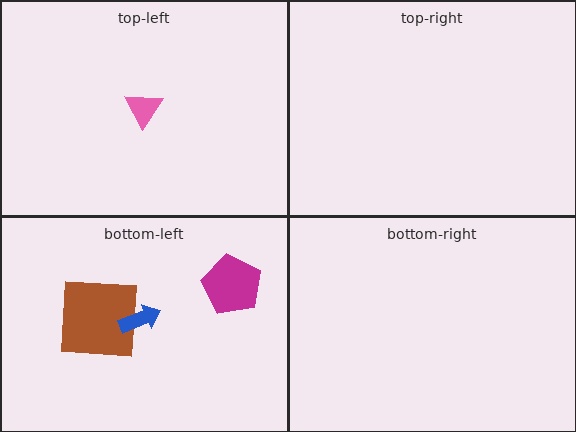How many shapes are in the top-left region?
1.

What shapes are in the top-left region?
The pink triangle.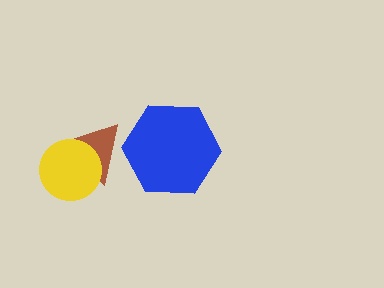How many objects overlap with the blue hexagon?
0 objects overlap with the blue hexagon.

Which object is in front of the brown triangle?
The yellow circle is in front of the brown triangle.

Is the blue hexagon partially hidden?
No, no other shape covers it.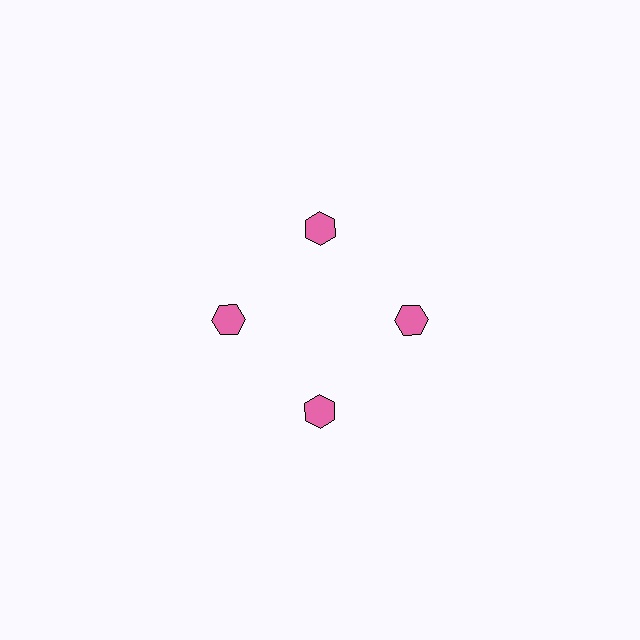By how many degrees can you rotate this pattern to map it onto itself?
The pattern maps onto itself every 90 degrees of rotation.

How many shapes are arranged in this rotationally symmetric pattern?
There are 4 shapes, arranged in 4 groups of 1.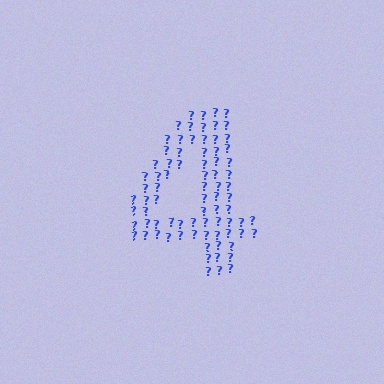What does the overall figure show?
The overall figure shows the digit 4.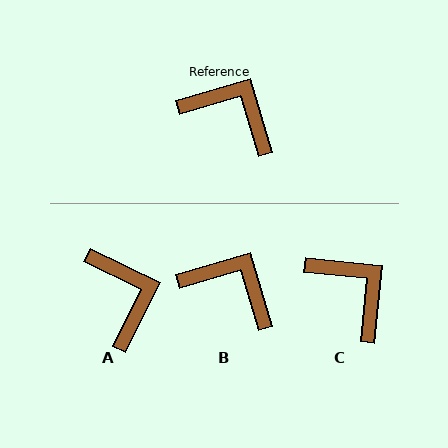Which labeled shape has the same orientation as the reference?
B.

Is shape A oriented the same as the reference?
No, it is off by about 43 degrees.